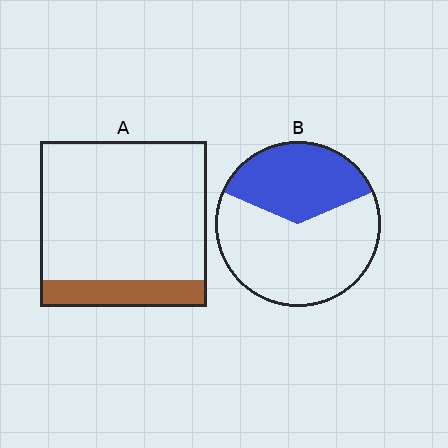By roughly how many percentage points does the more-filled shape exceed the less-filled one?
By roughly 20 percentage points (B over A).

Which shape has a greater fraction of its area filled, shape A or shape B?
Shape B.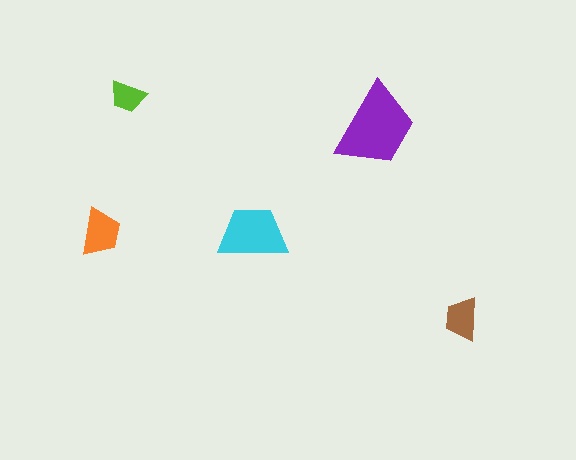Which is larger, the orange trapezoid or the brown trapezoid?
The orange one.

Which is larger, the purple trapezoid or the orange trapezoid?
The purple one.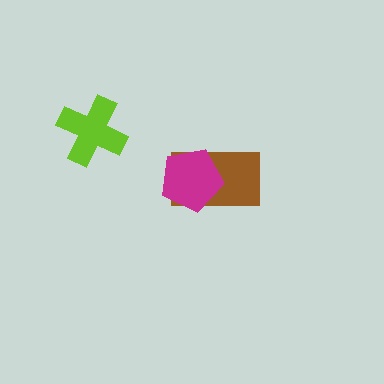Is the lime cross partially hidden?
No, no other shape covers it.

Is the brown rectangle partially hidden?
Yes, it is partially covered by another shape.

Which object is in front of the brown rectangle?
The magenta pentagon is in front of the brown rectangle.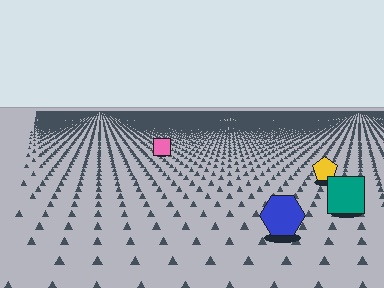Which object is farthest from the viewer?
The pink square is farthest from the viewer. It appears smaller and the ground texture around it is denser.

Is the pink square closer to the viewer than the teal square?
No. The teal square is closer — you can tell from the texture gradient: the ground texture is coarser near it.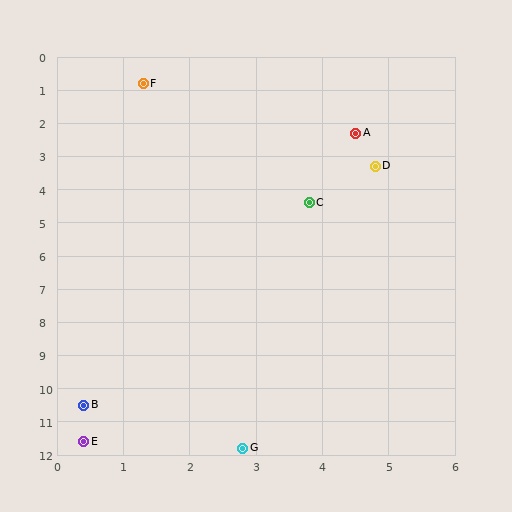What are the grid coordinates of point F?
Point F is at approximately (1.3, 0.8).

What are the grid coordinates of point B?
Point B is at approximately (0.4, 10.5).